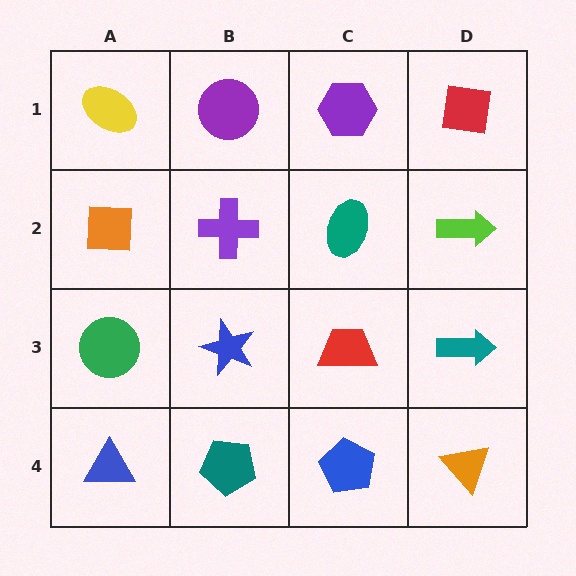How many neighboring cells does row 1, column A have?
2.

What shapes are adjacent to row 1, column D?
A lime arrow (row 2, column D), a purple hexagon (row 1, column C).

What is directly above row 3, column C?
A teal ellipse.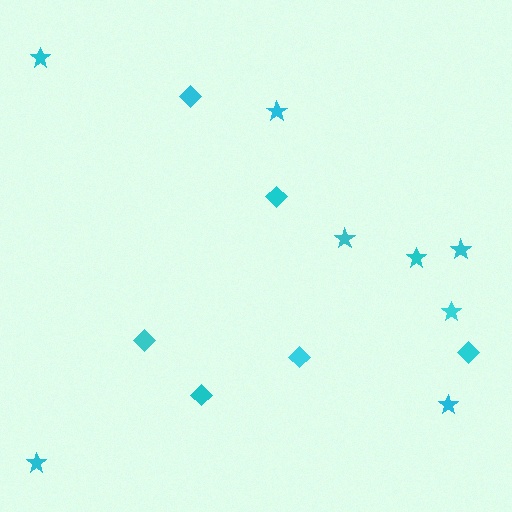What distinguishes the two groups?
There are 2 groups: one group of diamonds (6) and one group of stars (8).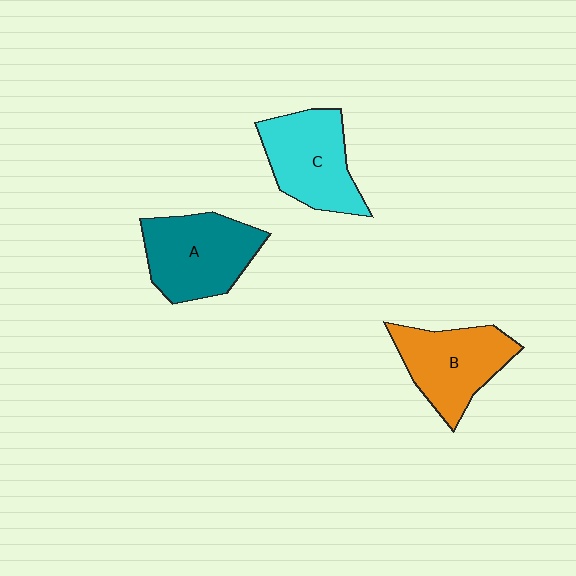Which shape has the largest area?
Shape A (teal).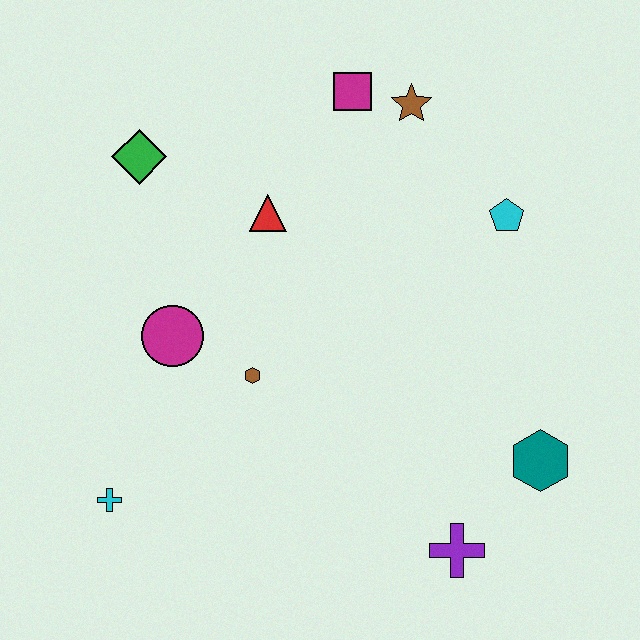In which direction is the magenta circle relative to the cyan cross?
The magenta circle is above the cyan cross.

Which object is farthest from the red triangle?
The purple cross is farthest from the red triangle.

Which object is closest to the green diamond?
The red triangle is closest to the green diamond.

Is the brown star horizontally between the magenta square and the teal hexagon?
Yes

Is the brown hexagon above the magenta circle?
No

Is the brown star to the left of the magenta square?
No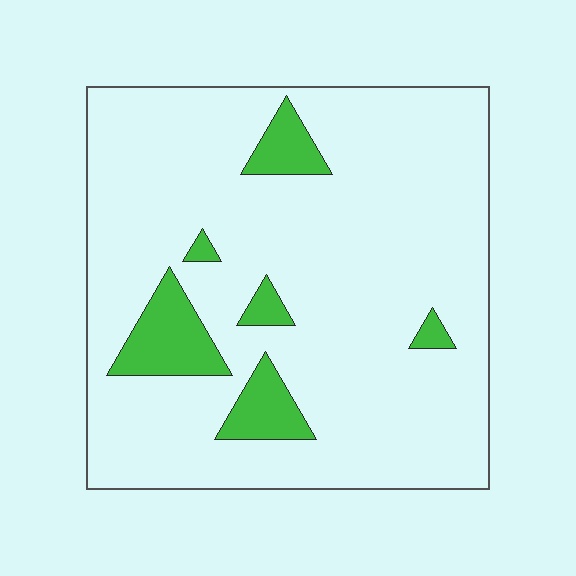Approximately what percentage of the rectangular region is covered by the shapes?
Approximately 10%.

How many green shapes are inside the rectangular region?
6.